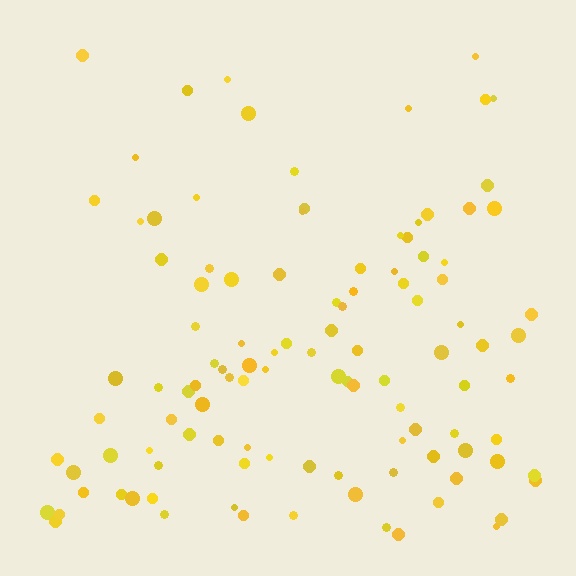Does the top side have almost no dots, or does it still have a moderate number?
Still a moderate number, just noticeably fewer than the bottom.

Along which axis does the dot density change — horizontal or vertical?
Vertical.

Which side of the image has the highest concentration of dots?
The bottom.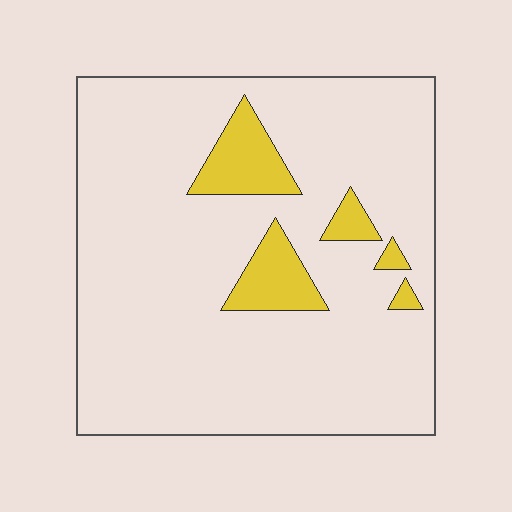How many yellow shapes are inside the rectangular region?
5.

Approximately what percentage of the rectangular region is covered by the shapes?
Approximately 10%.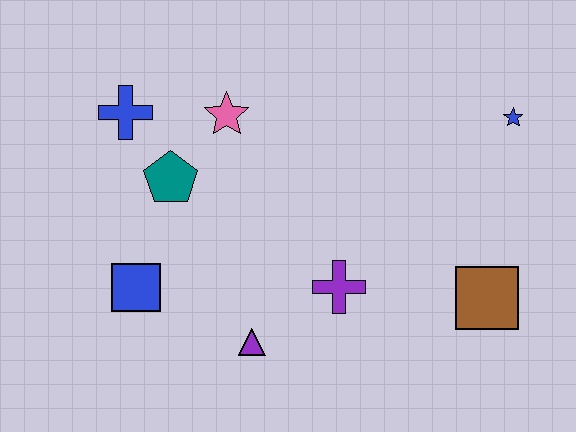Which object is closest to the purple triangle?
The purple cross is closest to the purple triangle.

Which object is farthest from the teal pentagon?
The blue star is farthest from the teal pentagon.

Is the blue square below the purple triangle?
No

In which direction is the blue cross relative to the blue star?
The blue cross is to the left of the blue star.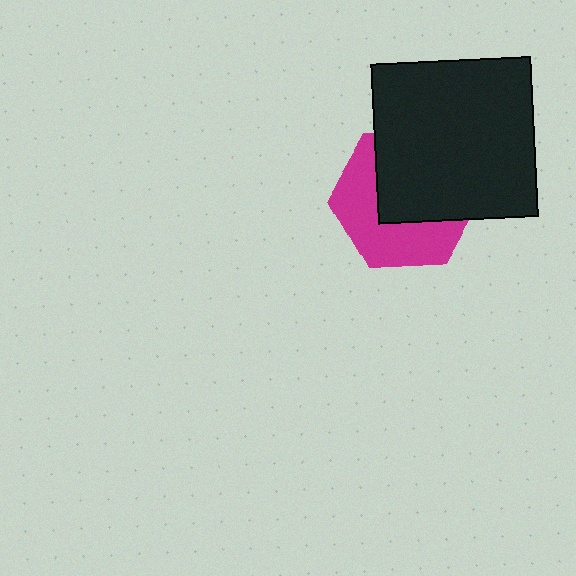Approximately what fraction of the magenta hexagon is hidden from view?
Roughly 52% of the magenta hexagon is hidden behind the black square.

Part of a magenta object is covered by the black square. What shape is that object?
It is a hexagon.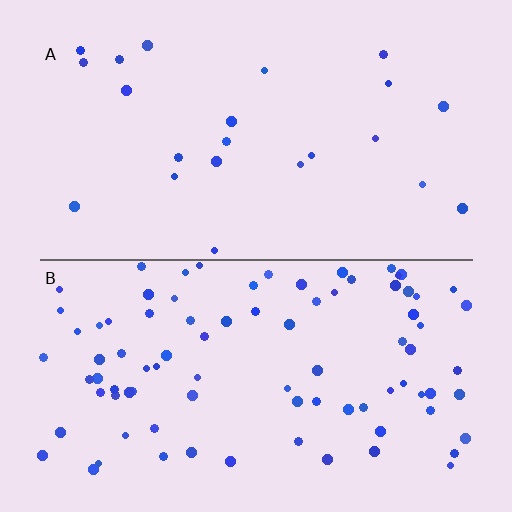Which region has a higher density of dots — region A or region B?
B (the bottom).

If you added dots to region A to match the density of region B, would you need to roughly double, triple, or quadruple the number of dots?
Approximately quadruple.